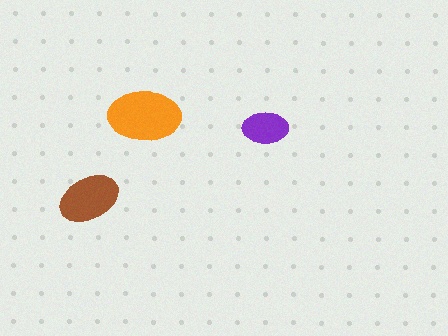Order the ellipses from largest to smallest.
the orange one, the brown one, the purple one.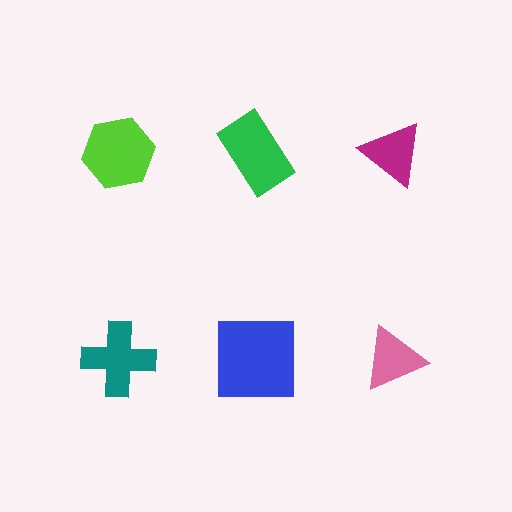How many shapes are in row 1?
3 shapes.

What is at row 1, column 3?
A magenta triangle.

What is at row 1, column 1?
A lime hexagon.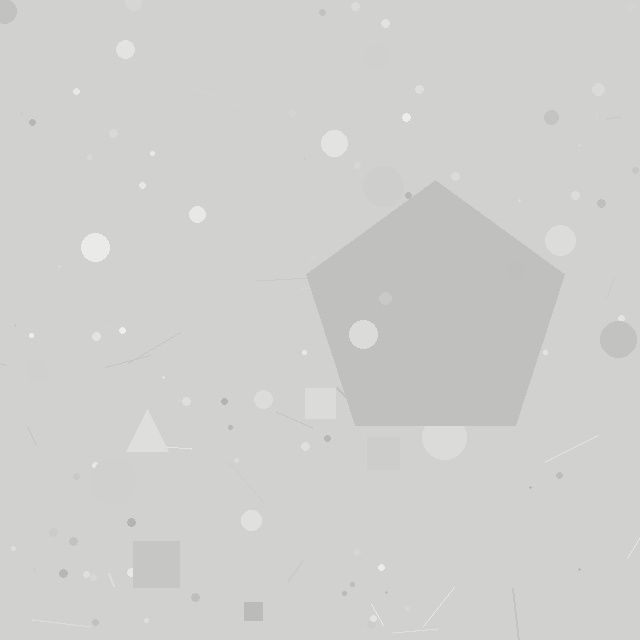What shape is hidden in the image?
A pentagon is hidden in the image.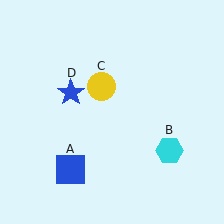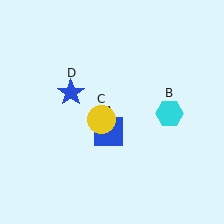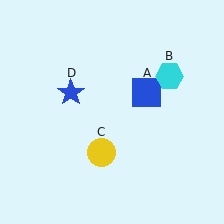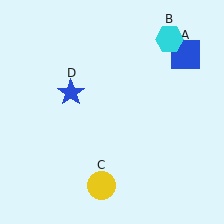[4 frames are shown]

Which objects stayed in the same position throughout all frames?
Blue star (object D) remained stationary.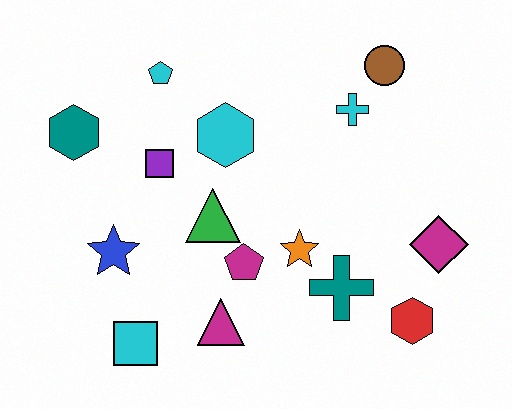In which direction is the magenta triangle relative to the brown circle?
The magenta triangle is below the brown circle.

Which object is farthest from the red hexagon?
The teal hexagon is farthest from the red hexagon.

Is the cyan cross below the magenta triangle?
No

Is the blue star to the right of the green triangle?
No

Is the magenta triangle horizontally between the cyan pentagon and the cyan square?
No